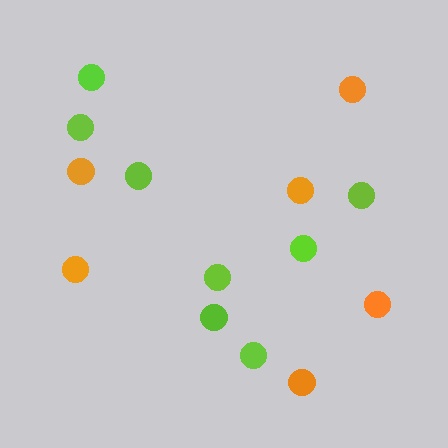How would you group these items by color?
There are 2 groups: one group of lime circles (8) and one group of orange circles (6).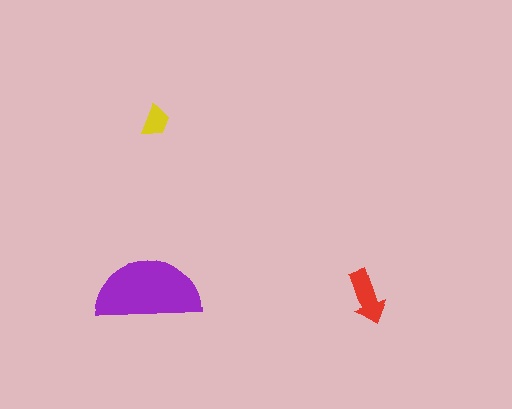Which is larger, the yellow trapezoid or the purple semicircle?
The purple semicircle.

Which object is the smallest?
The yellow trapezoid.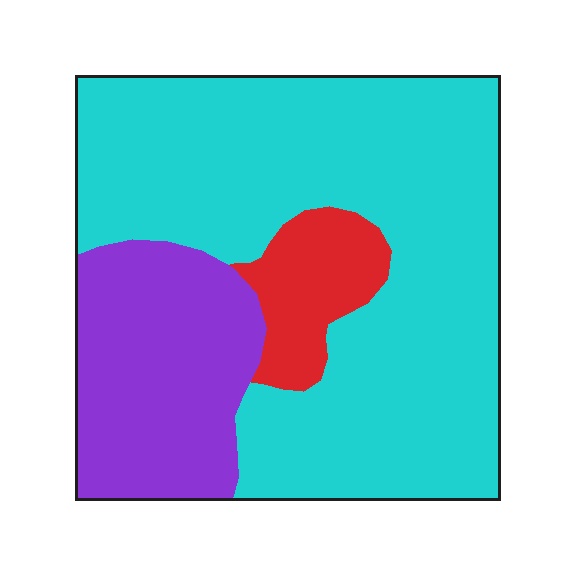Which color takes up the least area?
Red, at roughly 10%.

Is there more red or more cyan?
Cyan.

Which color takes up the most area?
Cyan, at roughly 65%.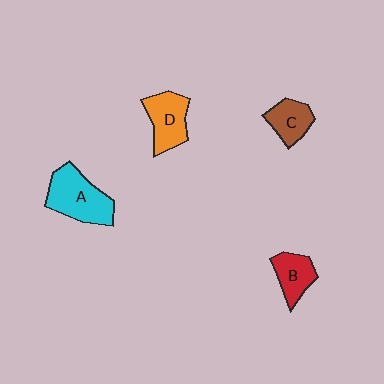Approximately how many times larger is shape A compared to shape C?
Approximately 1.8 times.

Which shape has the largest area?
Shape A (cyan).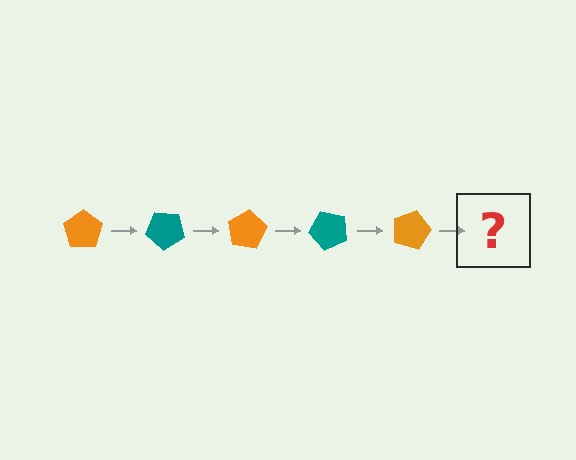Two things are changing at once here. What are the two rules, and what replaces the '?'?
The two rules are that it rotates 40 degrees each step and the color cycles through orange and teal. The '?' should be a teal pentagon, rotated 200 degrees from the start.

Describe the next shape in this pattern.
It should be a teal pentagon, rotated 200 degrees from the start.